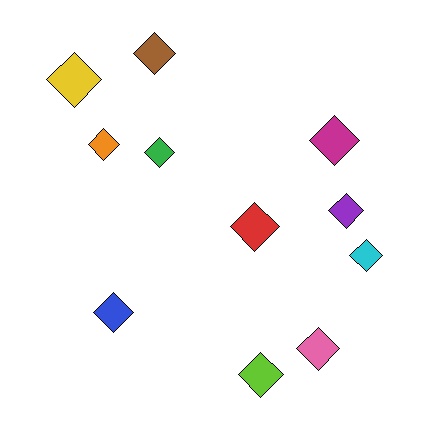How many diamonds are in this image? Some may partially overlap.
There are 11 diamonds.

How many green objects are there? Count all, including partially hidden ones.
There is 1 green object.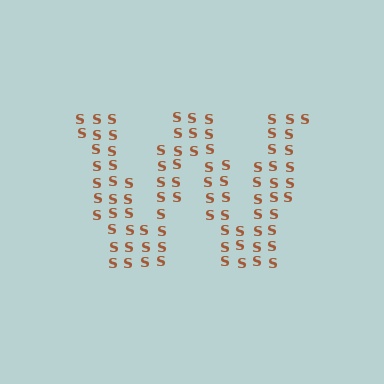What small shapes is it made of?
It is made of small letter S's.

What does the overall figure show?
The overall figure shows the letter W.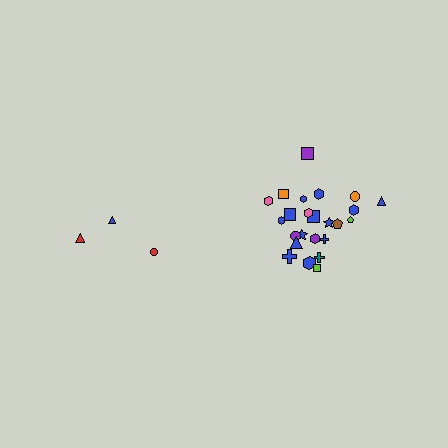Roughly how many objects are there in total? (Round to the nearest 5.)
Roughly 30 objects in total.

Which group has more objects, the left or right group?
The right group.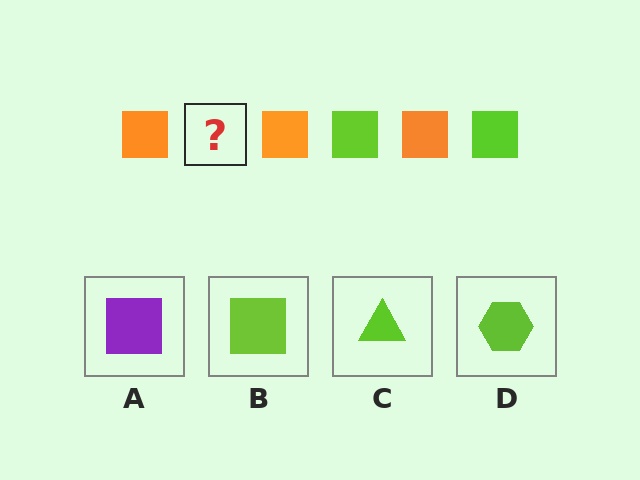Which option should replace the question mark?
Option B.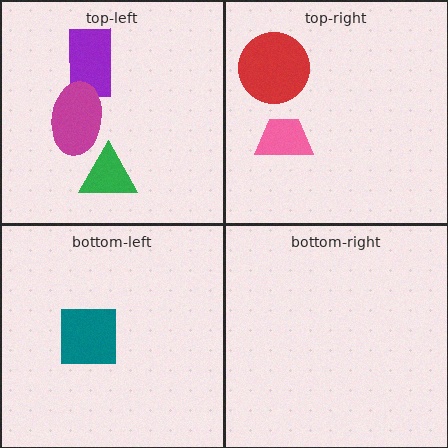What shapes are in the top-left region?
The purple rectangle, the magenta ellipse, the green triangle.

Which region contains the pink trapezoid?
The top-right region.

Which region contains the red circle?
The top-right region.